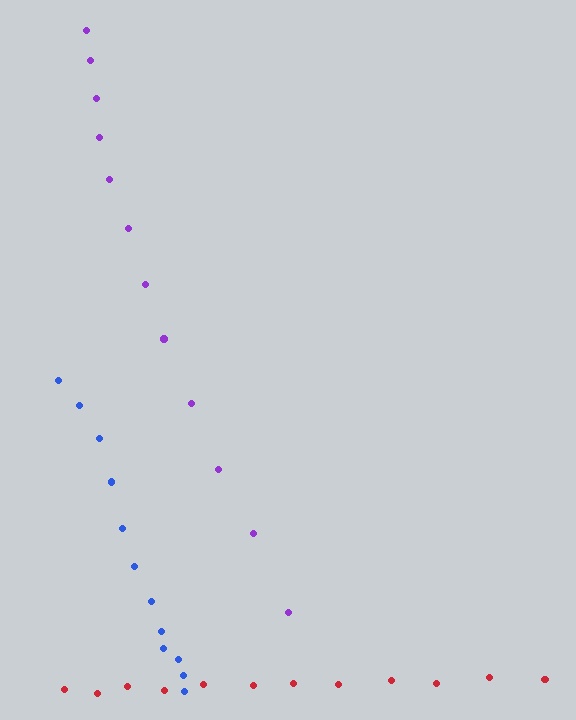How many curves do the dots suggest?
There are 3 distinct paths.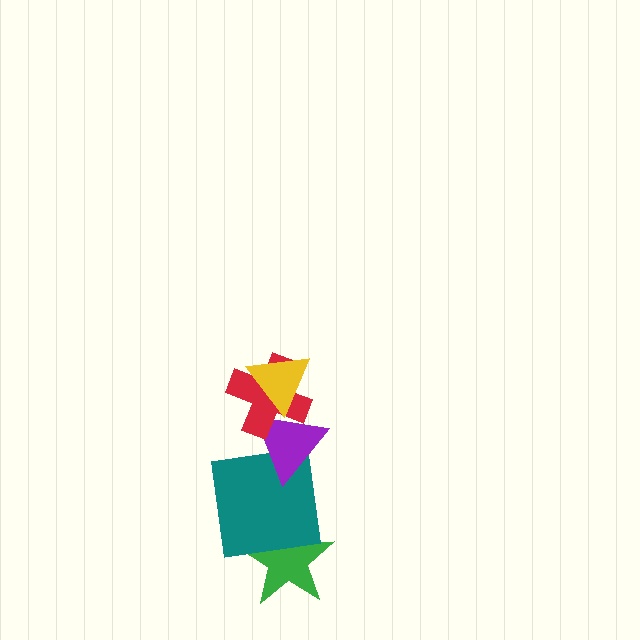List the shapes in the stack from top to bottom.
From top to bottom: the yellow triangle, the red cross, the purple triangle, the teal square, the green star.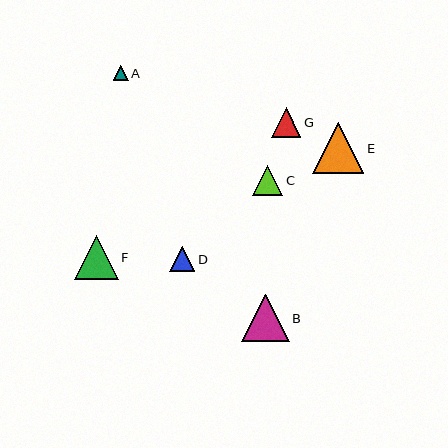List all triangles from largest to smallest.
From largest to smallest: E, B, F, C, G, D, A.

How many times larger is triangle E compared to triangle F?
Triangle E is approximately 1.2 times the size of triangle F.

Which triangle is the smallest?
Triangle A is the smallest with a size of approximately 15 pixels.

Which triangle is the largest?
Triangle E is the largest with a size of approximately 51 pixels.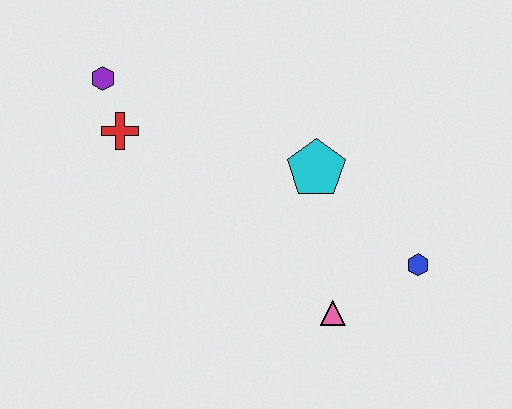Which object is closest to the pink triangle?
The blue hexagon is closest to the pink triangle.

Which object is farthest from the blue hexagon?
The purple hexagon is farthest from the blue hexagon.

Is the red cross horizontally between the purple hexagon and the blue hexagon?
Yes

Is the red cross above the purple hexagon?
No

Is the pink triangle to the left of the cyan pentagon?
No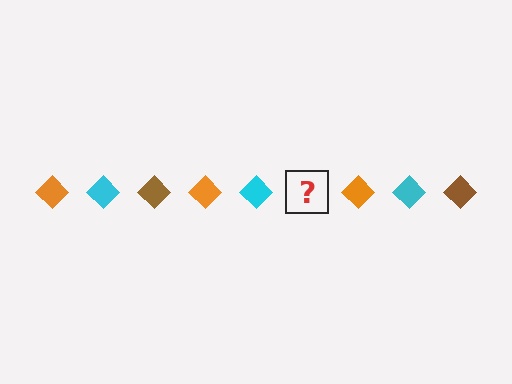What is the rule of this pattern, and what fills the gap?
The rule is that the pattern cycles through orange, cyan, brown diamonds. The gap should be filled with a brown diamond.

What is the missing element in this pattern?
The missing element is a brown diamond.